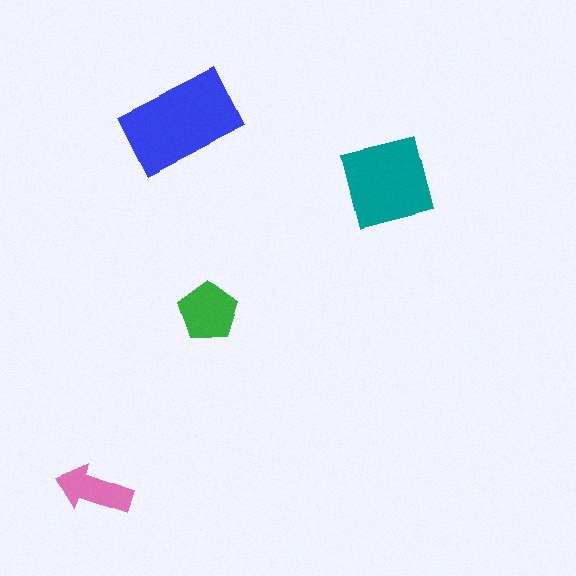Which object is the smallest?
The pink arrow.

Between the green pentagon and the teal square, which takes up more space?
The teal square.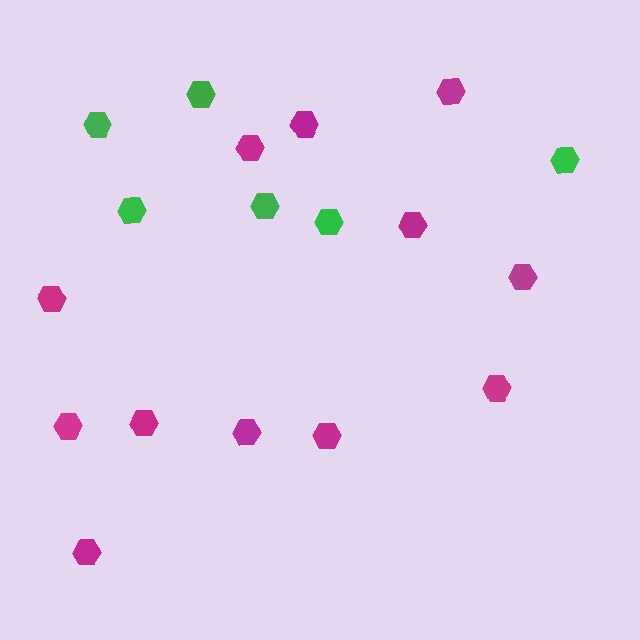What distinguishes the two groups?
There are 2 groups: one group of green hexagons (6) and one group of magenta hexagons (12).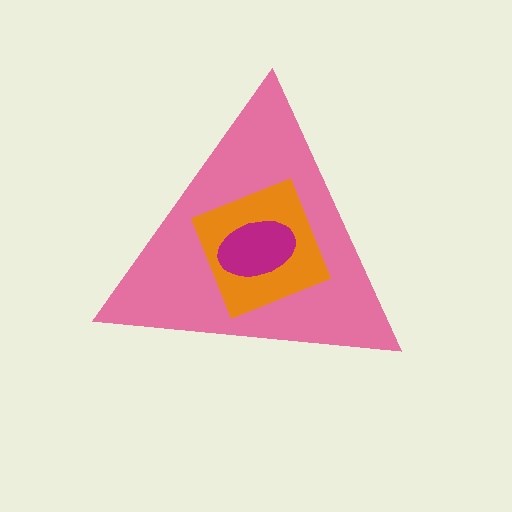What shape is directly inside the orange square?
The magenta ellipse.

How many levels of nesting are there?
3.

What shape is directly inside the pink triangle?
The orange square.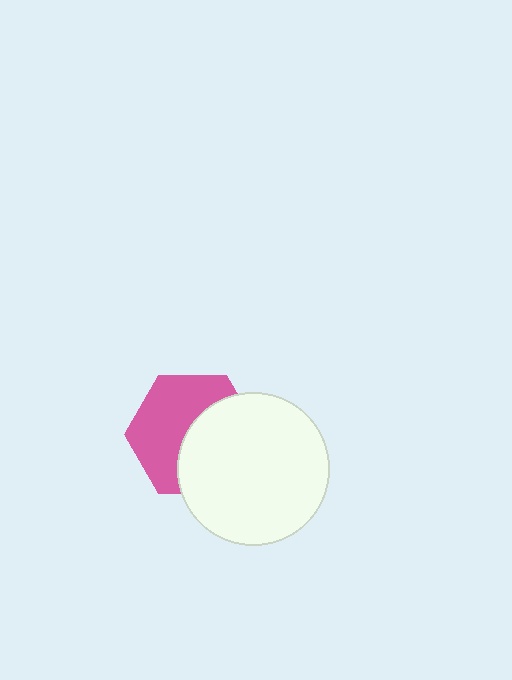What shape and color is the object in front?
The object in front is a white circle.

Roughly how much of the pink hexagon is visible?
About half of it is visible (roughly 53%).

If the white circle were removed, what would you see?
You would see the complete pink hexagon.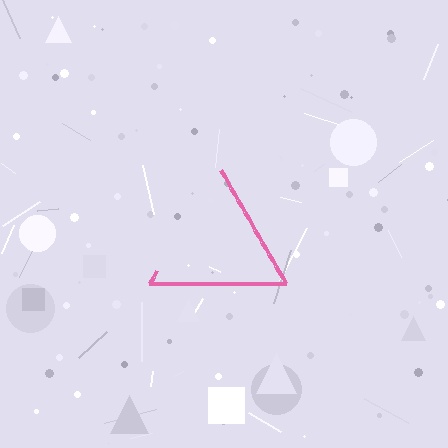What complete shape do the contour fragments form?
The contour fragments form a triangle.